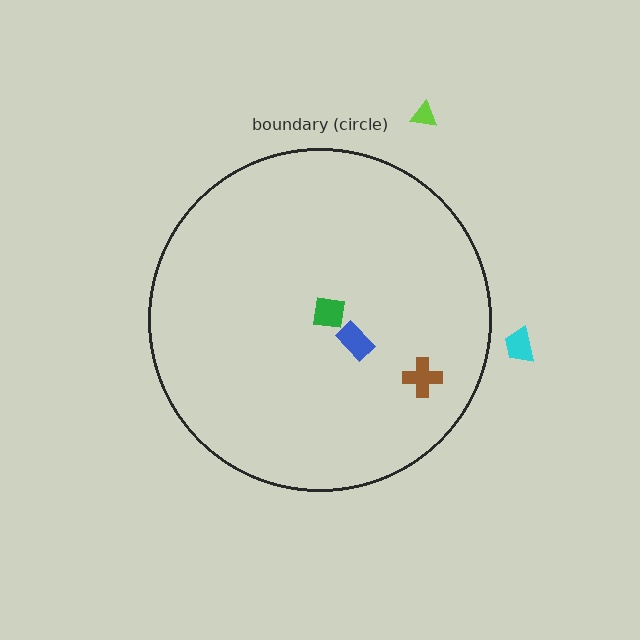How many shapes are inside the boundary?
3 inside, 2 outside.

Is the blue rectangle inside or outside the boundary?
Inside.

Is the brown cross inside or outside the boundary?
Inside.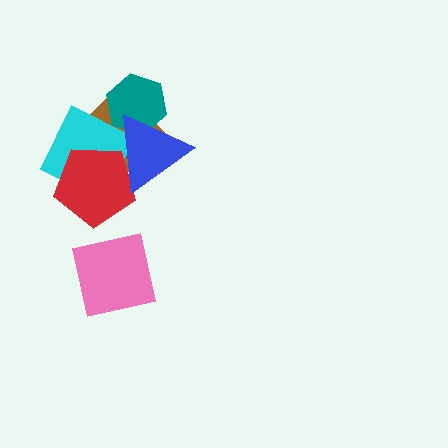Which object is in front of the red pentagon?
The blue triangle is in front of the red pentagon.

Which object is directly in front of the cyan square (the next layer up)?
The red pentagon is directly in front of the cyan square.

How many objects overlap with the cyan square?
3 objects overlap with the cyan square.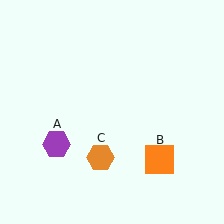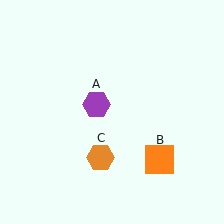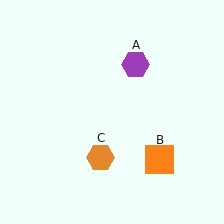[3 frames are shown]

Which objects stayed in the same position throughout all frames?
Orange square (object B) and orange hexagon (object C) remained stationary.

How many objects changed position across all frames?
1 object changed position: purple hexagon (object A).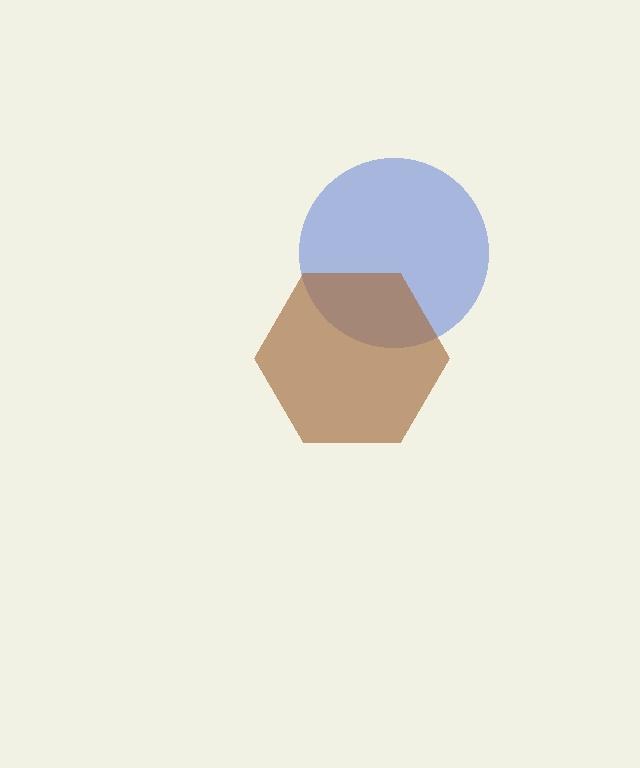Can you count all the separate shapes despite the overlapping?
Yes, there are 2 separate shapes.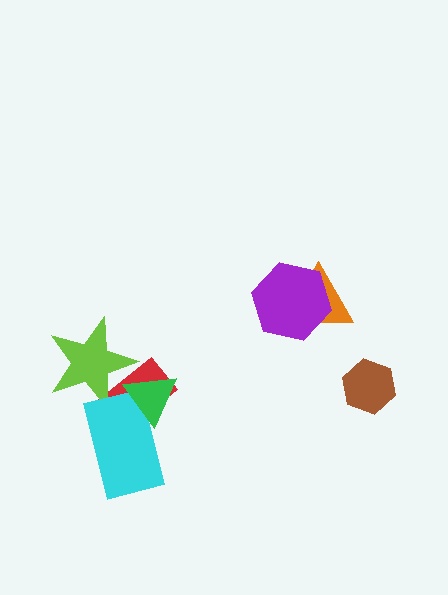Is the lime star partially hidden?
Yes, it is partially covered by another shape.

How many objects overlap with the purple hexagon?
1 object overlaps with the purple hexagon.